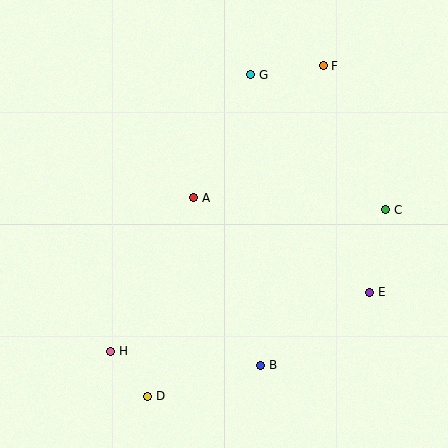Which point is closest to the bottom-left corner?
Point H is closest to the bottom-left corner.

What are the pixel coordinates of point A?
Point A is at (194, 198).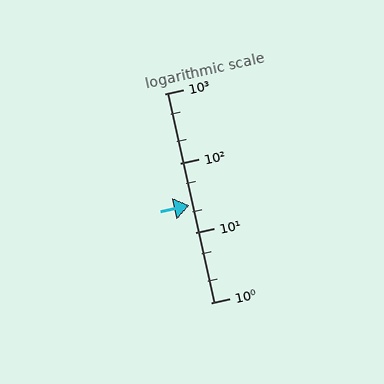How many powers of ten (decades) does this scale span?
The scale spans 3 decades, from 1 to 1000.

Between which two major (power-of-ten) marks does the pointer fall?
The pointer is between 10 and 100.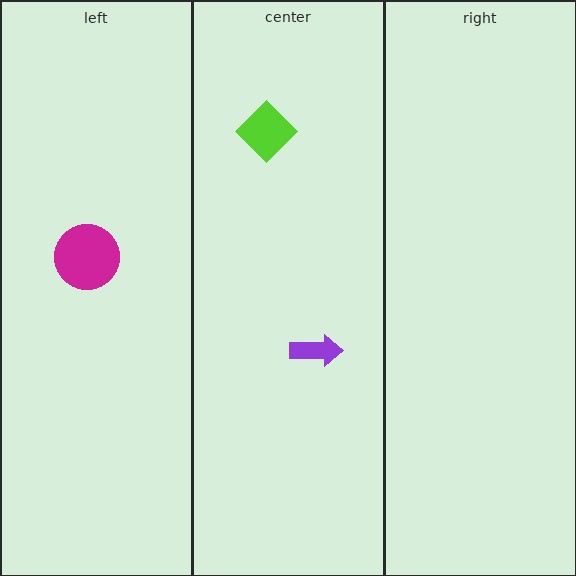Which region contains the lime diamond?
The center region.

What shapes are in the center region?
The lime diamond, the purple arrow.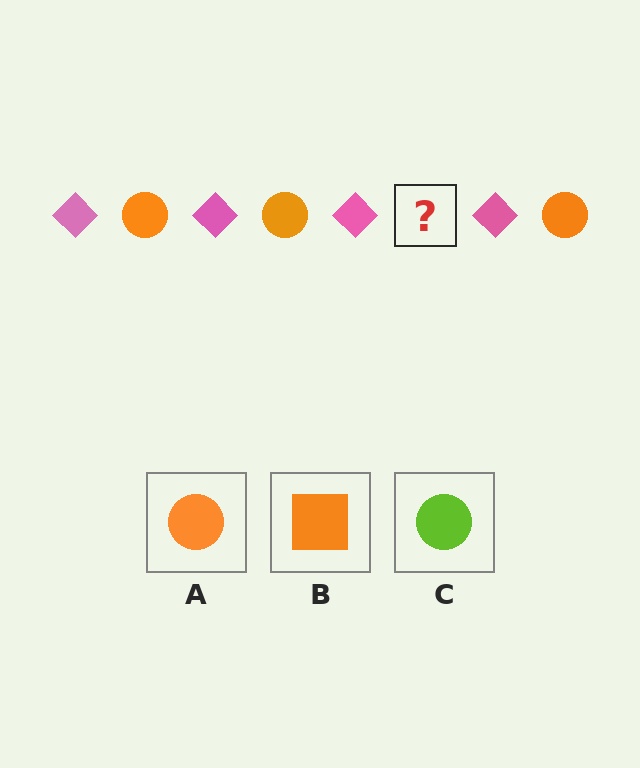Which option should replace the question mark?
Option A.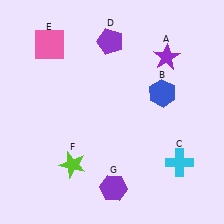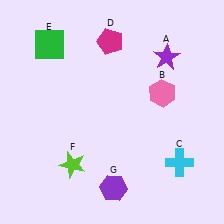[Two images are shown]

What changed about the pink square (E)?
In Image 1, E is pink. In Image 2, it changed to green.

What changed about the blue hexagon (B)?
In Image 1, B is blue. In Image 2, it changed to pink.